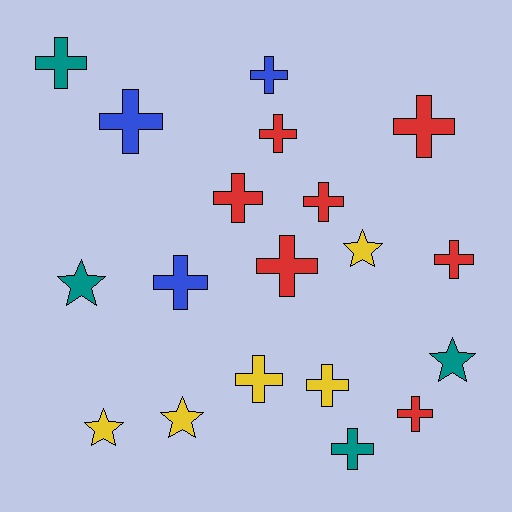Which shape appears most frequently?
Cross, with 14 objects.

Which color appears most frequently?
Red, with 7 objects.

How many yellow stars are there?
There are 3 yellow stars.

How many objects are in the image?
There are 19 objects.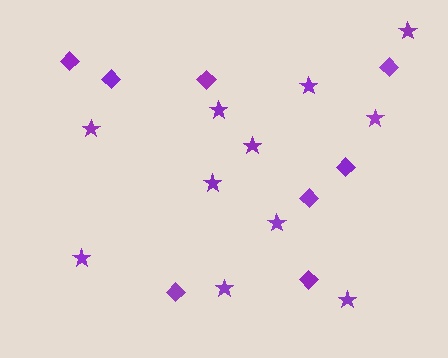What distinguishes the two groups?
There are 2 groups: one group of stars (11) and one group of diamonds (8).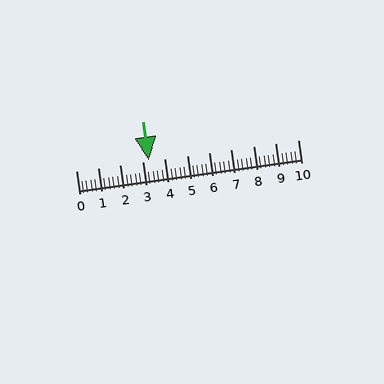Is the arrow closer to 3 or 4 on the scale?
The arrow is closer to 3.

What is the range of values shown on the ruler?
The ruler shows values from 0 to 10.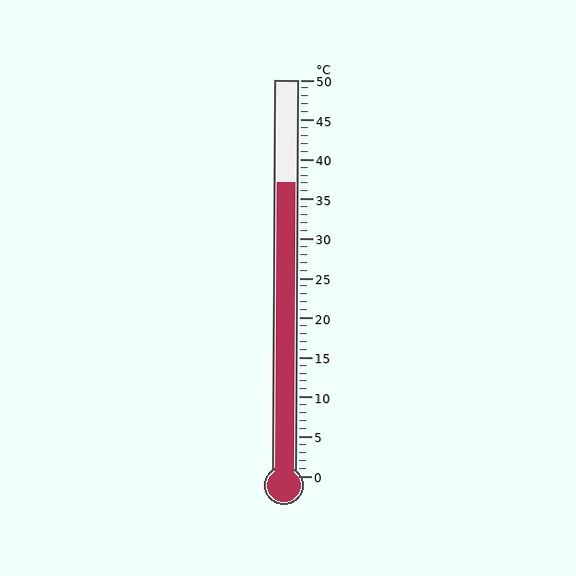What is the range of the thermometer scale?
The thermometer scale ranges from 0°C to 50°C.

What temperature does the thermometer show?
The thermometer shows approximately 37°C.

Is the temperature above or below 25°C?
The temperature is above 25°C.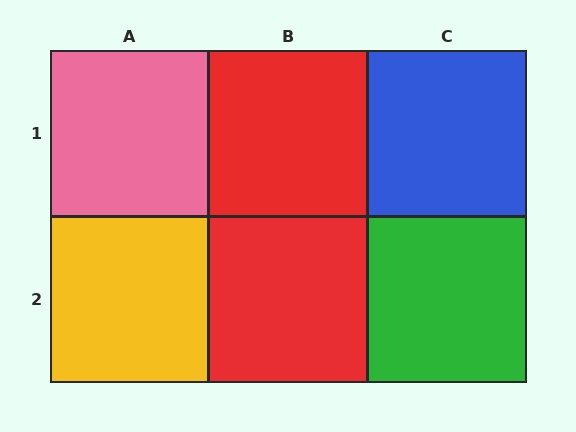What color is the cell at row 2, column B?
Red.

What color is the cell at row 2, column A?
Yellow.